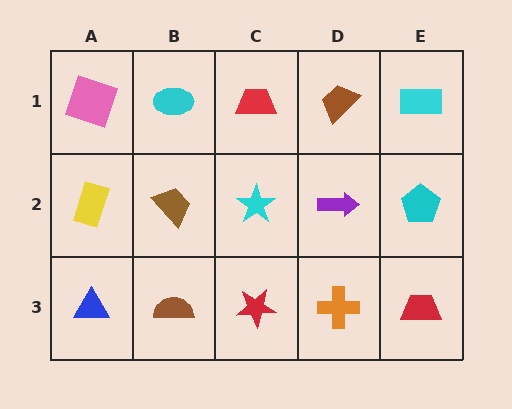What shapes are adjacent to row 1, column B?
A brown trapezoid (row 2, column B), a pink square (row 1, column A), a red trapezoid (row 1, column C).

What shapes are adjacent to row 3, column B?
A brown trapezoid (row 2, column B), a blue triangle (row 3, column A), a red star (row 3, column C).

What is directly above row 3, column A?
A yellow rectangle.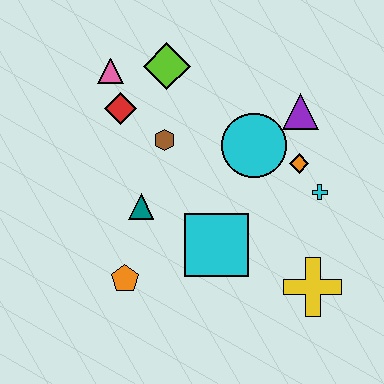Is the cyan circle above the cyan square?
Yes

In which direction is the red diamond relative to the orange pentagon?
The red diamond is above the orange pentagon.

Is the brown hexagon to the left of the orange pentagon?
No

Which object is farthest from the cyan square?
The pink triangle is farthest from the cyan square.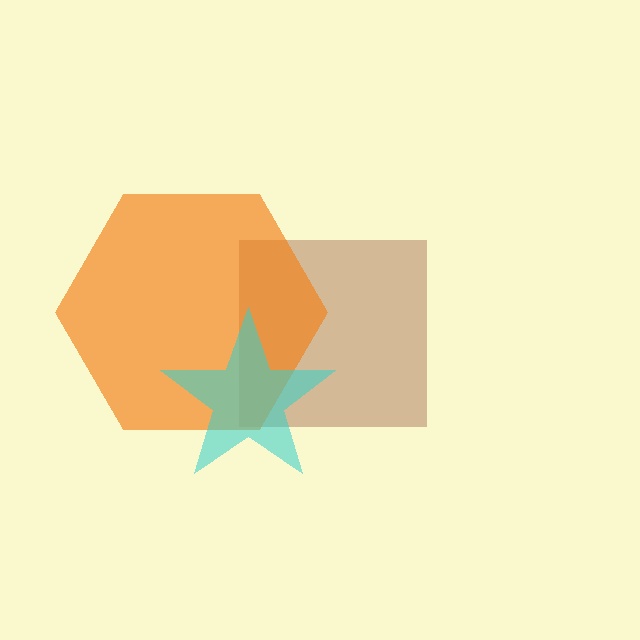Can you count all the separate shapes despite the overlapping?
Yes, there are 3 separate shapes.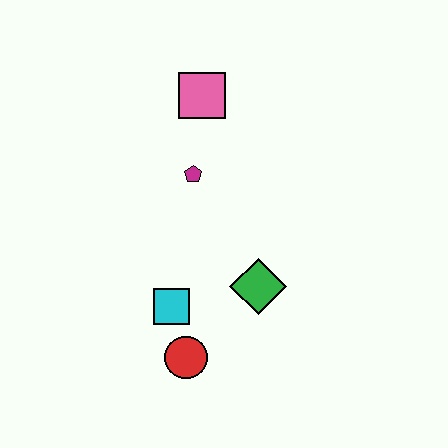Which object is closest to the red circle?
The cyan square is closest to the red circle.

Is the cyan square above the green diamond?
No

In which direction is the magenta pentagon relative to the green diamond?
The magenta pentagon is above the green diamond.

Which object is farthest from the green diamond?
The pink square is farthest from the green diamond.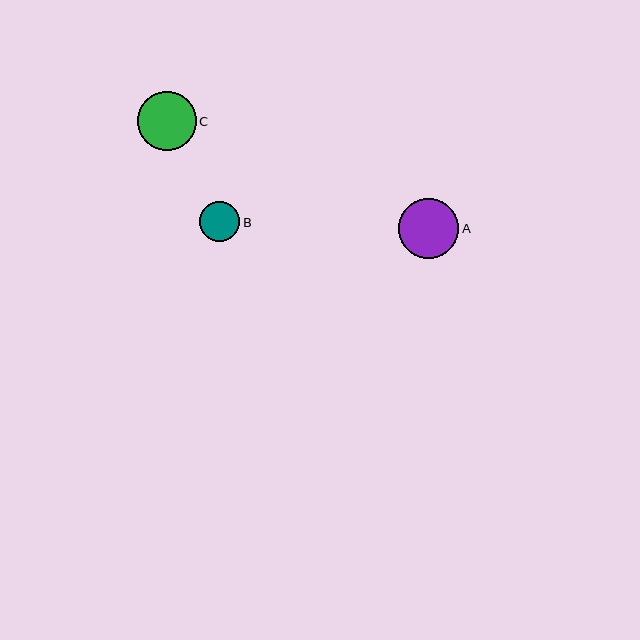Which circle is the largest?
Circle A is the largest with a size of approximately 61 pixels.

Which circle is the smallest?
Circle B is the smallest with a size of approximately 40 pixels.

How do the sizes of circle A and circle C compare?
Circle A and circle C are approximately the same size.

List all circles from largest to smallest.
From largest to smallest: A, C, B.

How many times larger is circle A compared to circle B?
Circle A is approximately 1.5 times the size of circle B.